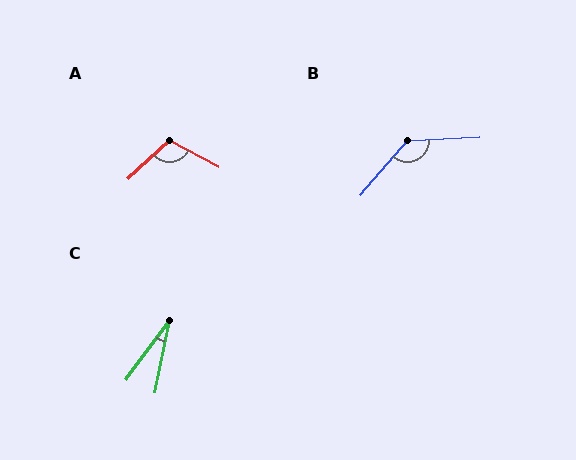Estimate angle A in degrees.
Approximately 109 degrees.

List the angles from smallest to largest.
C (25°), A (109°), B (133°).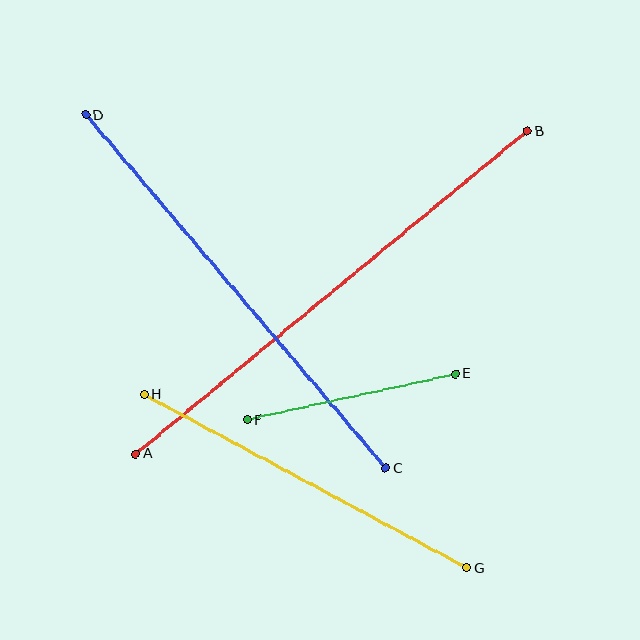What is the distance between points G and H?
The distance is approximately 366 pixels.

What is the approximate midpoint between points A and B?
The midpoint is at approximately (331, 292) pixels.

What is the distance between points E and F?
The distance is approximately 213 pixels.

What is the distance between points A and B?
The distance is approximately 507 pixels.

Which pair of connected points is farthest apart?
Points A and B are farthest apart.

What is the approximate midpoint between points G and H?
The midpoint is at approximately (306, 481) pixels.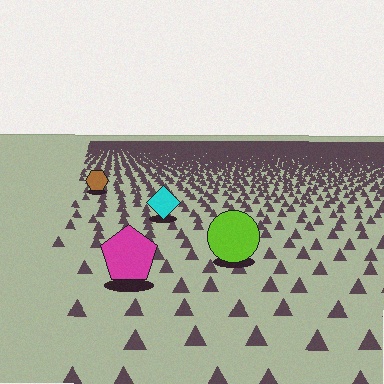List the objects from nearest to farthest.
From nearest to farthest: the magenta pentagon, the lime circle, the cyan diamond, the brown hexagon.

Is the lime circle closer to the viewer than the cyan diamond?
Yes. The lime circle is closer — you can tell from the texture gradient: the ground texture is coarser near it.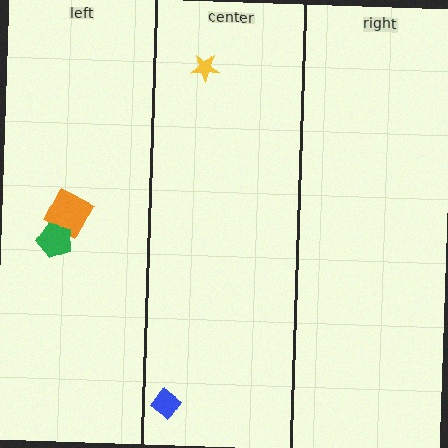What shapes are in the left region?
The orange square, the green pentagon.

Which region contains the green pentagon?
The left region.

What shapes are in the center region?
The yellow star, the blue diamond.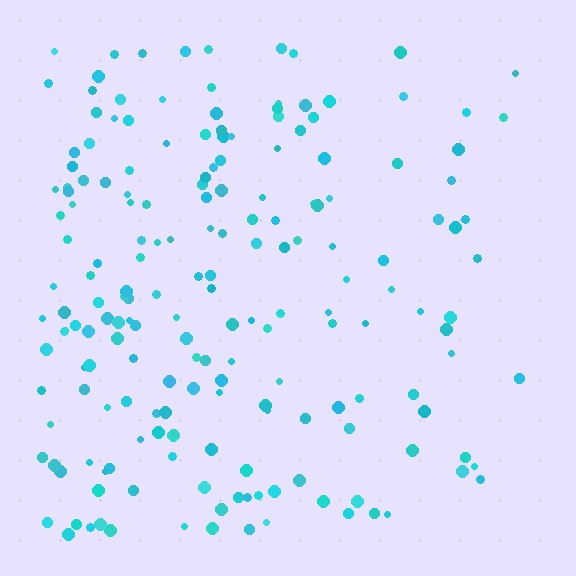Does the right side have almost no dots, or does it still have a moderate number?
Still a moderate number, just noticeably fewer than the left.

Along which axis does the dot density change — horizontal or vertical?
Horizontal.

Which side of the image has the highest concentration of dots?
The left.